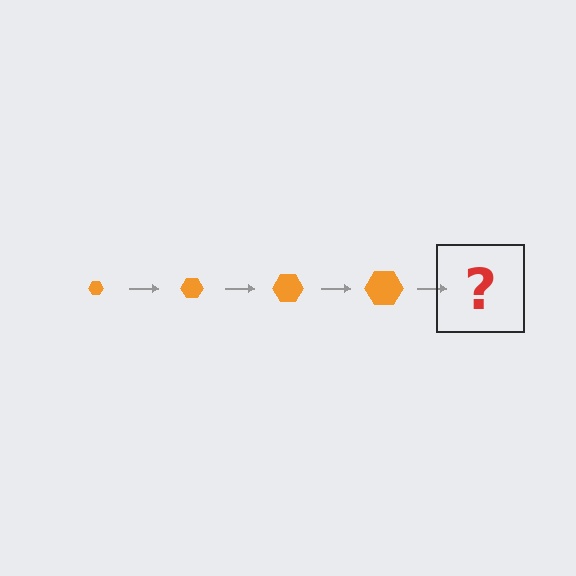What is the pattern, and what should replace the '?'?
The pattern is that the hexagon gets progressively larger each step. The '?' should be an orange hexagon, larger than the previous one.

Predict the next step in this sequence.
The next step is an orange hexagon, larger than the previous one.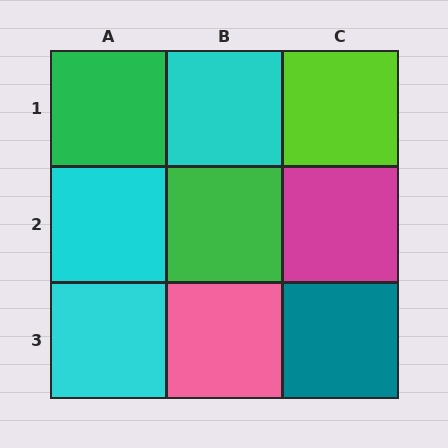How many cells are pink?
1 cell is pink.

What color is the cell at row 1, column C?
Lime.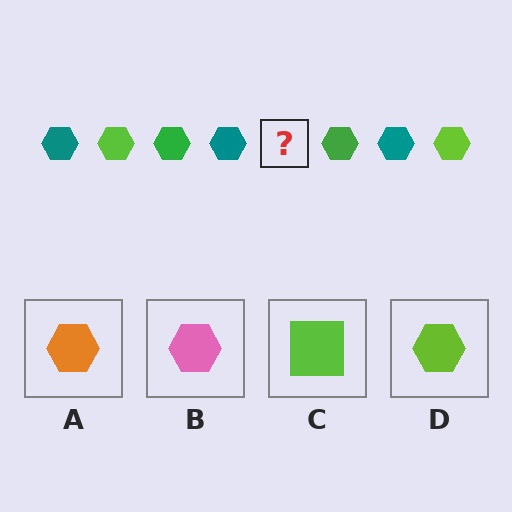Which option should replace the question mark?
Option D.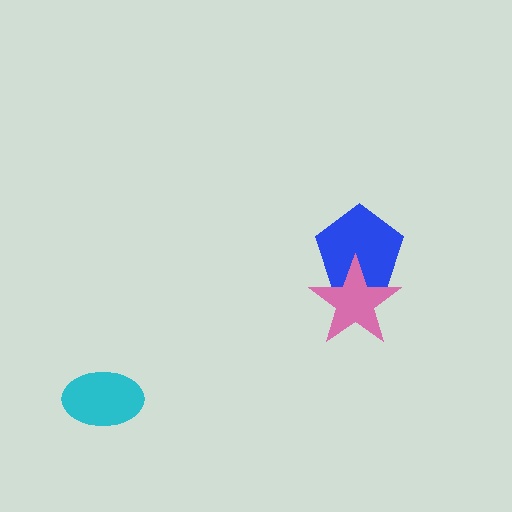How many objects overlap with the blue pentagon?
1 object overlaps with the blue pentagon.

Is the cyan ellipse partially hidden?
No, no other shape covers it.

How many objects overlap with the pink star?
1 object overlaps with the pink star.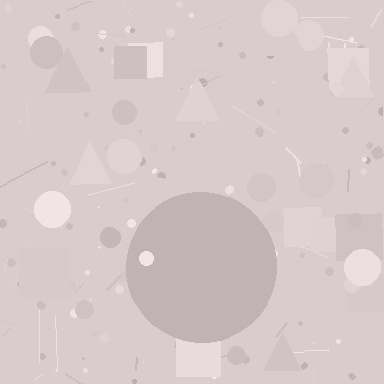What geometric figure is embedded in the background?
A circle is embedded in the background.